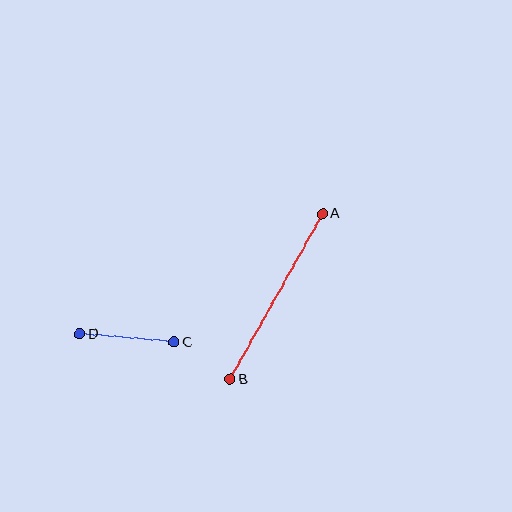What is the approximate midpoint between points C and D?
The midpoint is at approximately (127, 338) pixels.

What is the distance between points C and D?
The distance is approximately 95 pixels.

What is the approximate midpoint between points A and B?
The midpoint is at approximately (276, 297) pixels.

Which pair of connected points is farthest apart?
Points A and B are farthest apart.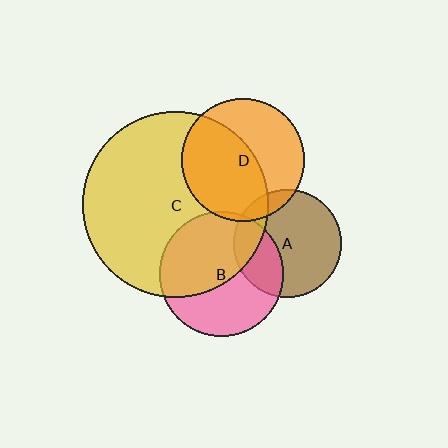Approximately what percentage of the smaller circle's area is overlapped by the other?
Approximately 30%.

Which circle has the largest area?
Circle C (yellow).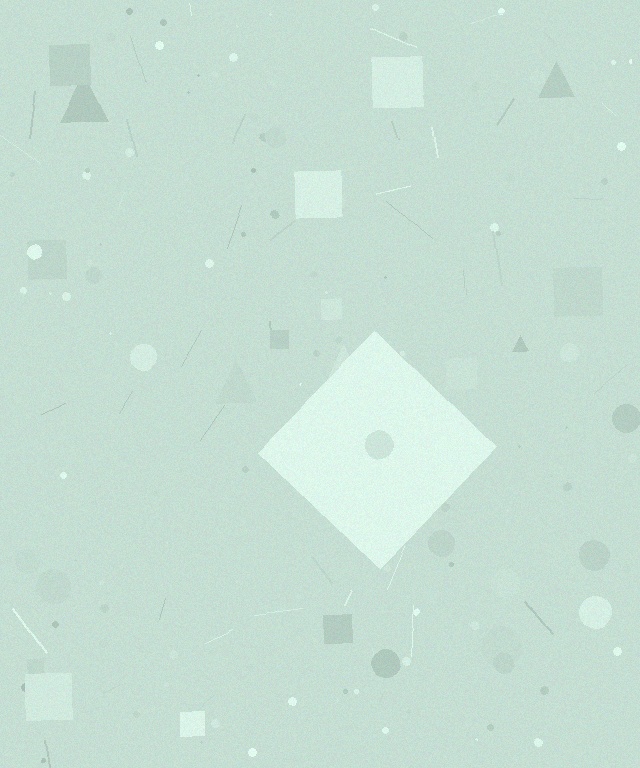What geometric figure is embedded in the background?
A diamond is embedded in the background.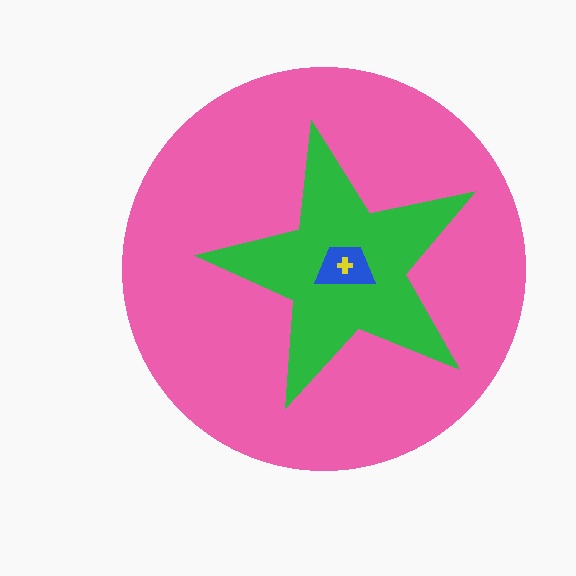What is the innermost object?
The yellow cross.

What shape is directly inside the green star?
The blue trapezoid.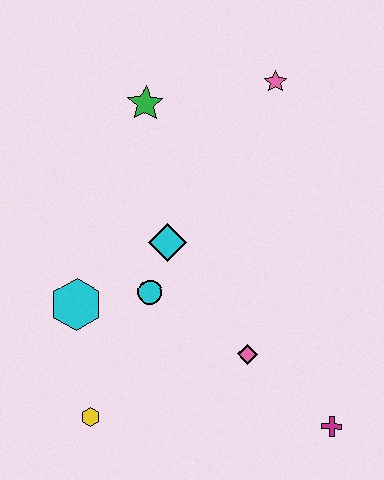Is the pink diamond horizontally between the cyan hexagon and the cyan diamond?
No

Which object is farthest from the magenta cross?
The green star is farthest from the magenta cross.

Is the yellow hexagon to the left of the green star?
Yes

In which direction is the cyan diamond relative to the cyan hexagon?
The cyan diamond is to the right of the cyan hexagon.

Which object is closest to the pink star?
The green star is closest to the pink star.